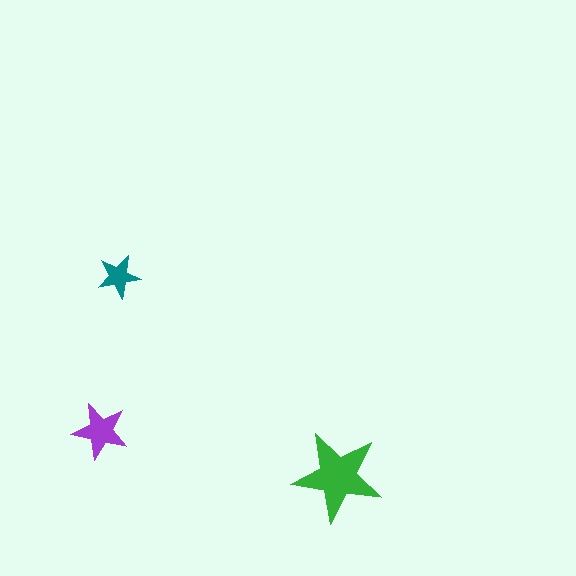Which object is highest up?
The teal star is topmost.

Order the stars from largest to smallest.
the green one, the purple one, the teal one.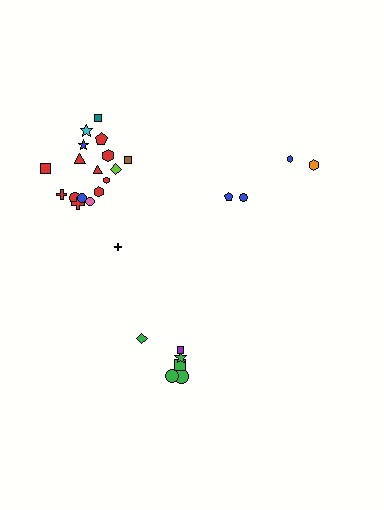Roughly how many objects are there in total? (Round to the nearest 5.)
Roughly 30 objects in total.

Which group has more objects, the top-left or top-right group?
The top-left group.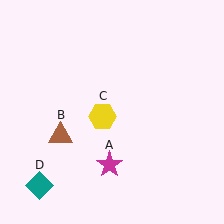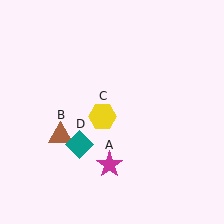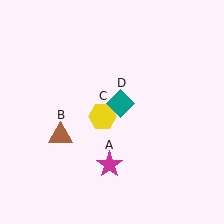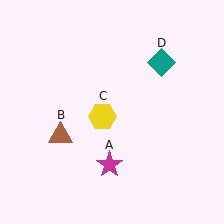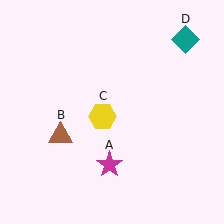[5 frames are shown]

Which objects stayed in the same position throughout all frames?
Magenta star (object A) and brown triangle (object B) and yellow hexagon (object C) remained stationary.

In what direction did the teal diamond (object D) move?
The teal diamond (object D) moved up and to the right.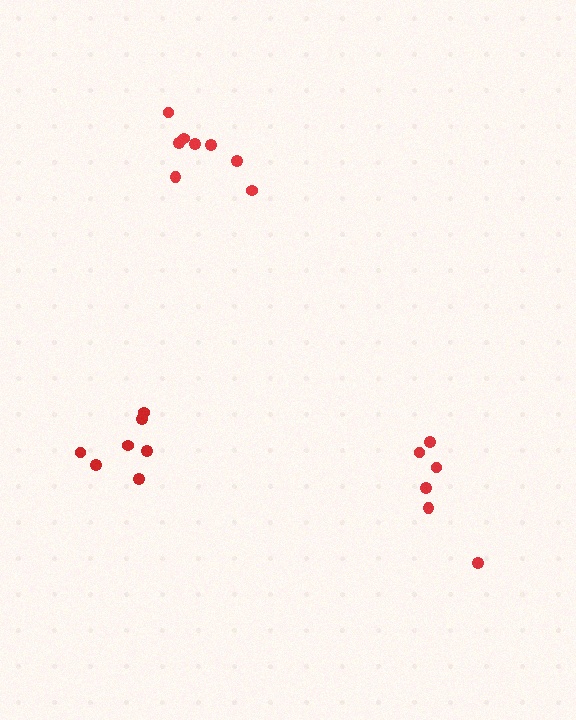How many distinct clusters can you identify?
There are 3 distinct clusters.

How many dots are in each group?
Group 1: 6 dots, Group 2: 8 dots, Group 3: 7 dots (21 total).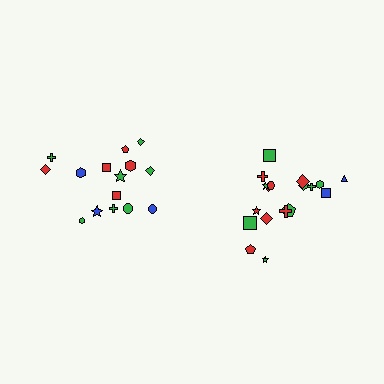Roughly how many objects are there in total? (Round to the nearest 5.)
Roughly 35 objects in total.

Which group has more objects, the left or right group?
The right group.